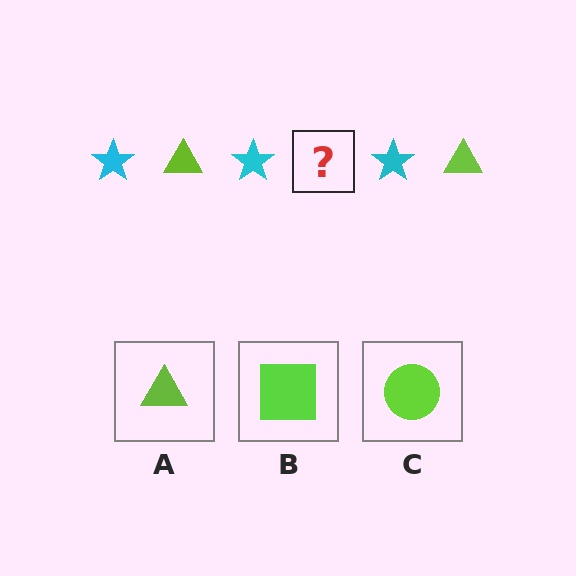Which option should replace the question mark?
Option A.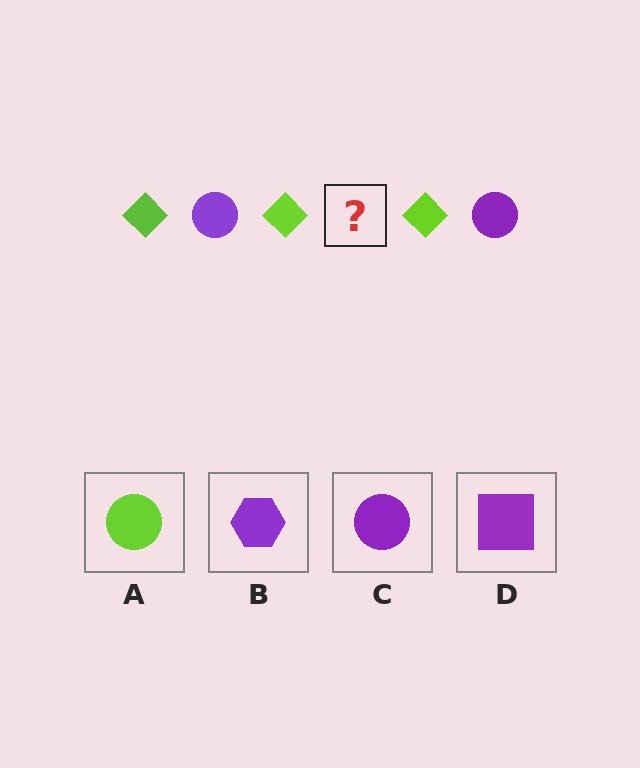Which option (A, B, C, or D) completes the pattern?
C.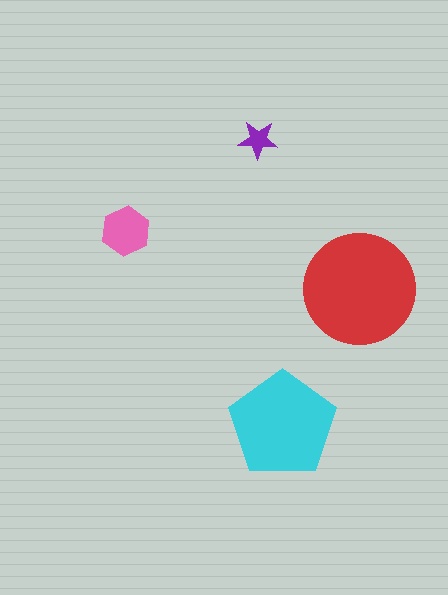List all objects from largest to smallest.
The red circle, the cyan pentagon, the pink hexagon, the purple star.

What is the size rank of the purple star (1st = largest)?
4th.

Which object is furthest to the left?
The pink hexagon is leftmost.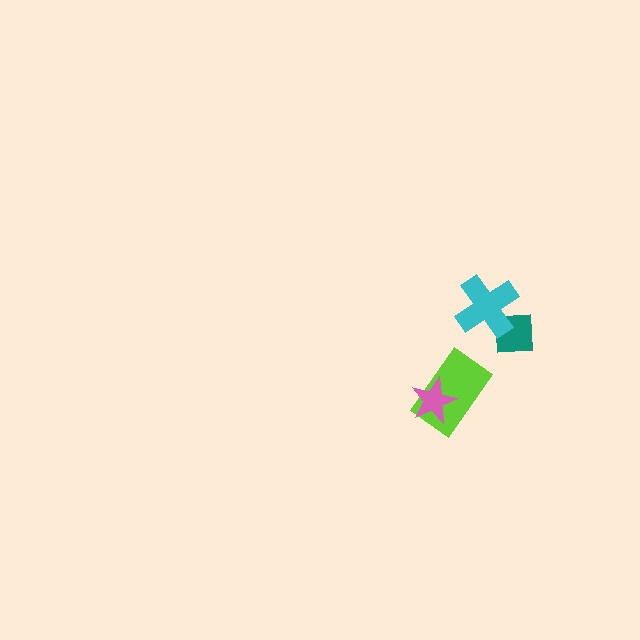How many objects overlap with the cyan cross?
1 object overlaps with the cyan cross.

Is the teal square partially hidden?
Yes, it is partially covered by another shape.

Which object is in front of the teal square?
The cyan cross is in front of the teal square.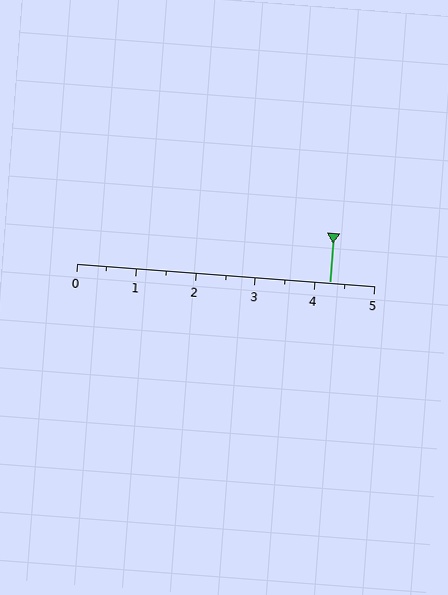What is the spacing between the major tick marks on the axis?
The major ticks are spaced 1 apart.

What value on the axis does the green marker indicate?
The marker indicates approximately 4.2.